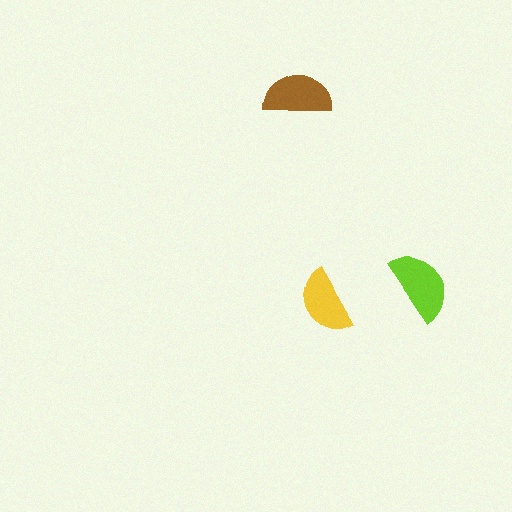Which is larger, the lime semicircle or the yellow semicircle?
The lime one.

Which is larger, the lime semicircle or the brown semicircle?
The lime one.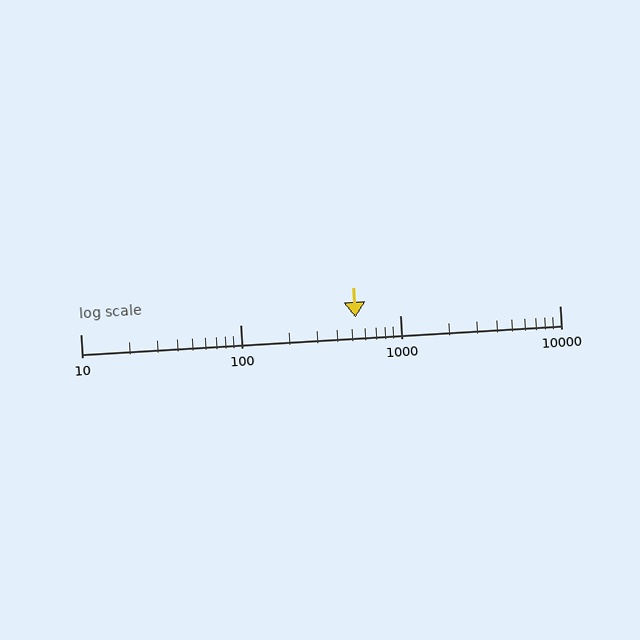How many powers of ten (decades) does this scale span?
The scale spans 3 decades, from 10 to 10000.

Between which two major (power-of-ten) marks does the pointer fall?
The pointer is between 100 and 1000.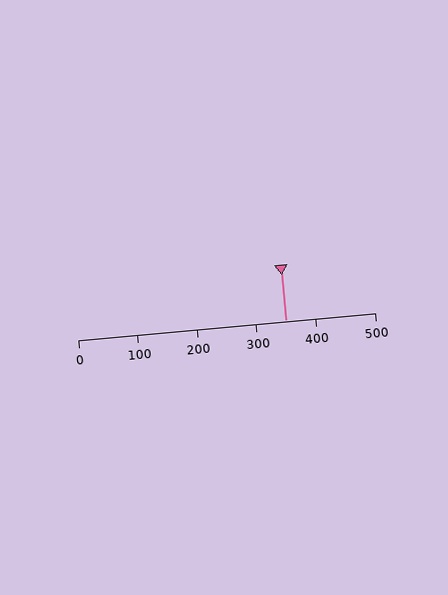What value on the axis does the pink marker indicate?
The marker indicates approximately 350.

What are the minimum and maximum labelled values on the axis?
The axis runs from 0 to 500.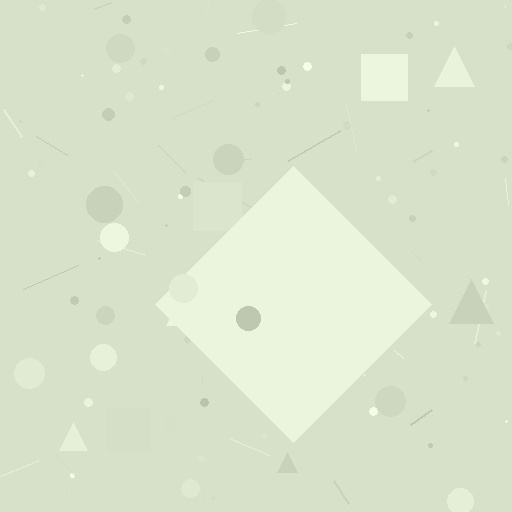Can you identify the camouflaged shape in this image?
The camouflaged shape is a diamond.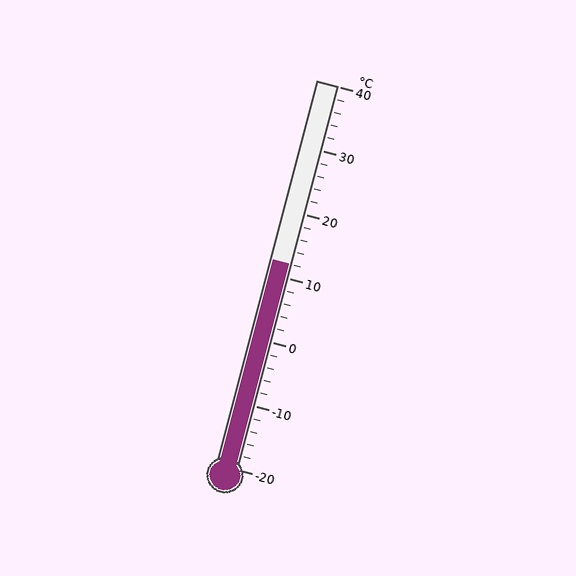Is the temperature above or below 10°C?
The temperature is above 10°C.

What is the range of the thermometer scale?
The thermometer scale ranges from -20°C to 40°C.